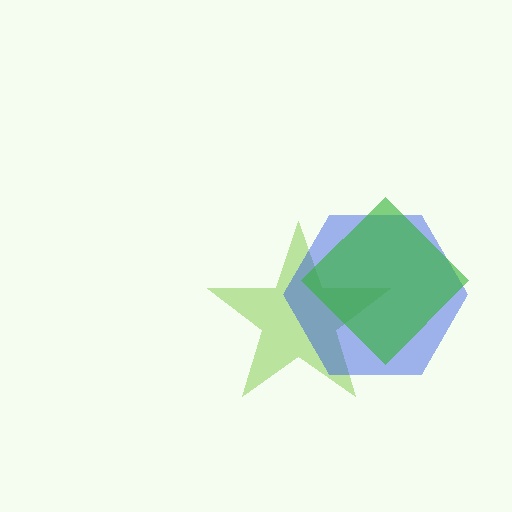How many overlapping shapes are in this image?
There are 3 overlapping shapes in the image.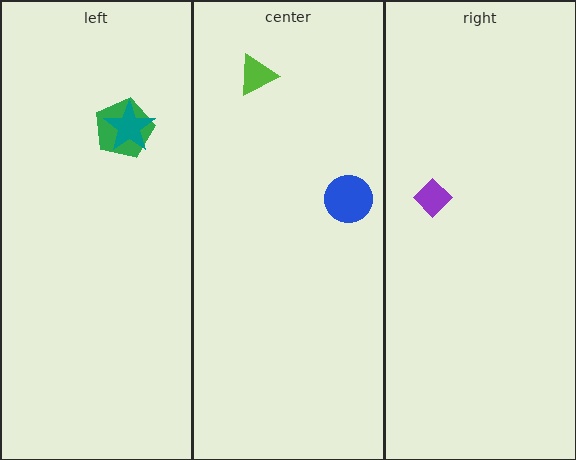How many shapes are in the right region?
1.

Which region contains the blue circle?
The center region.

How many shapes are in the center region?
2.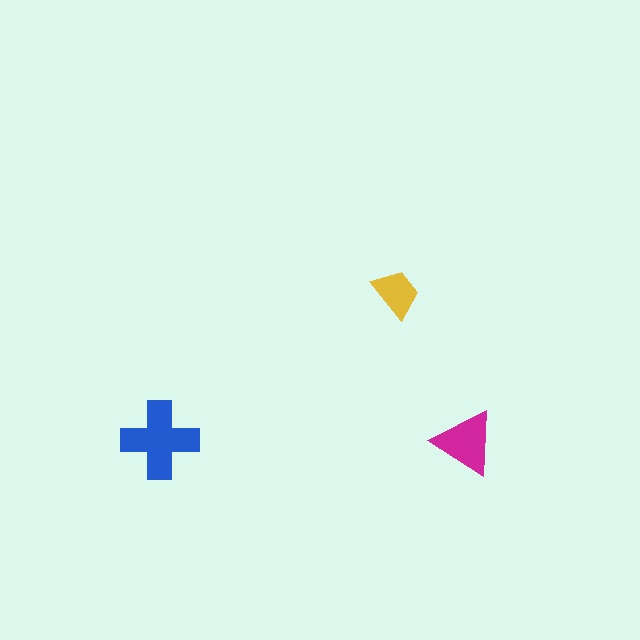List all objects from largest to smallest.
The blue cross, the magenta triangle, the yellow trapezoid.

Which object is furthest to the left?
The blue cross is leftmost.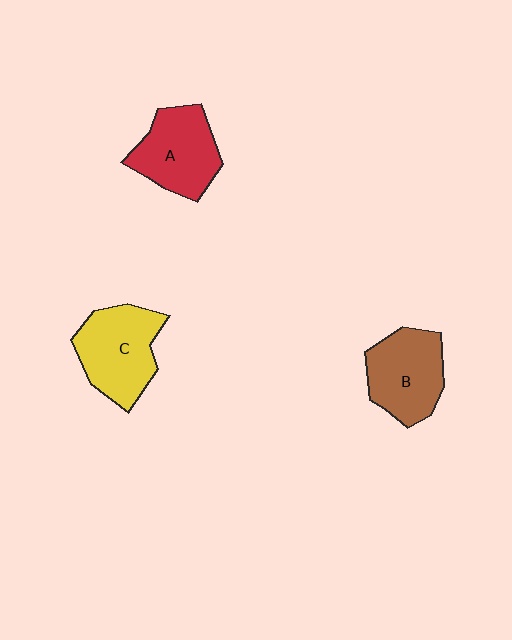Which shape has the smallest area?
Shape A (red).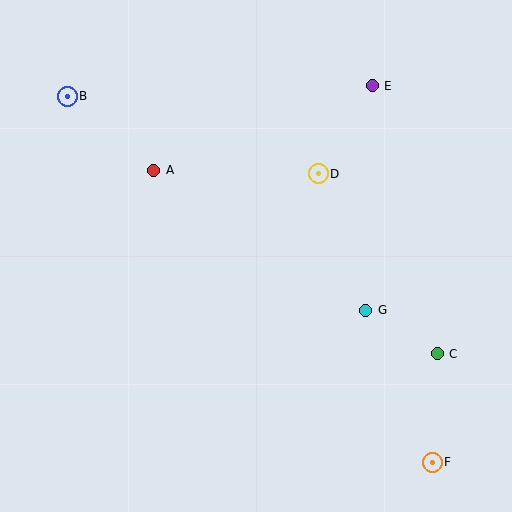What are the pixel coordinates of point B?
Point B is at (67, 96).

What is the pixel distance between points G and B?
The distance between G and B is 368 pixels.